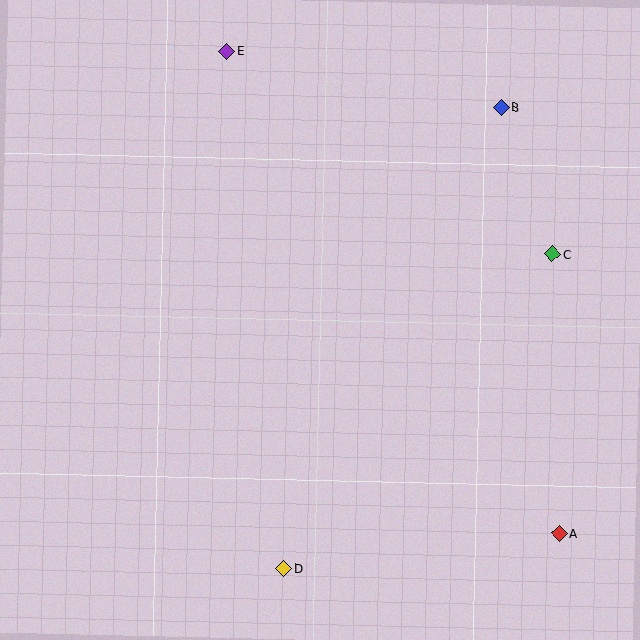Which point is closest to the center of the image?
Point C at (552, 254) is closest to the center.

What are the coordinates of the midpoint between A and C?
The midpoint between A and C is at (556, 394).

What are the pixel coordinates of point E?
Point E is at (227, 51).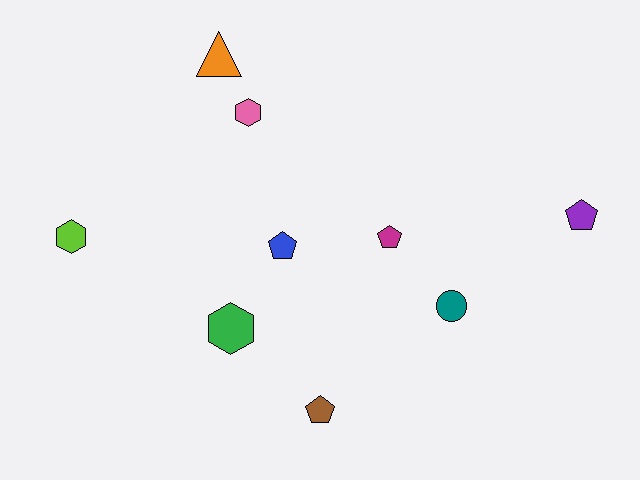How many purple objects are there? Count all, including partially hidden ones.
There is 1 purple object.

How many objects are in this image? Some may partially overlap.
There are 9 objects.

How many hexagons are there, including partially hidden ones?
There are 3 hexagons.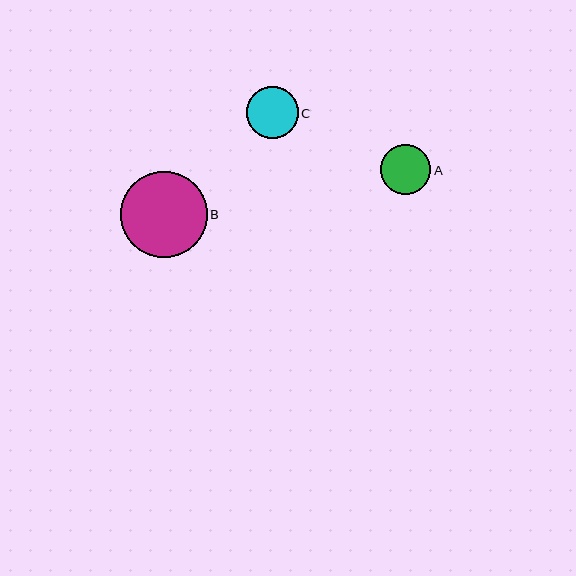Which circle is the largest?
Circle B is the largest with a size of approximately 86 pixels.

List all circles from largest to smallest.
From largest to smallest: B, C, A.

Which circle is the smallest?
Circle A is the smallest with a size of approximately 51 pixels.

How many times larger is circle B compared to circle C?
Circle B is approximately 1.7 times the size of circle C.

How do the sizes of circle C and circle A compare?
Circle C and circle A are approximately the same size.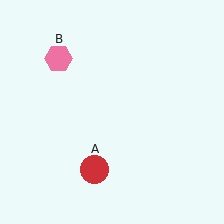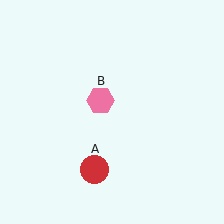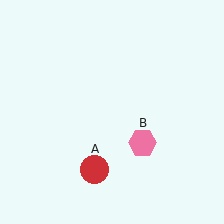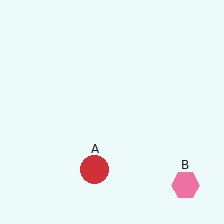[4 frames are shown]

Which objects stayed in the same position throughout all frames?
Red circle (object A) remained stationary.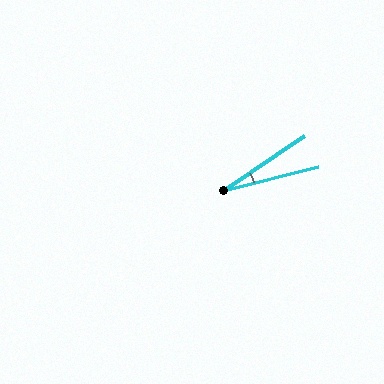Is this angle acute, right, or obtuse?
It is acute.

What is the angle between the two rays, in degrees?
Approximately 20 degrees.